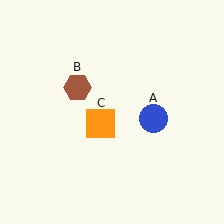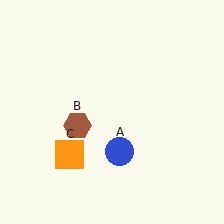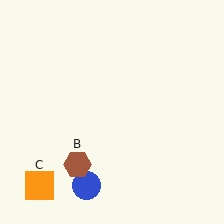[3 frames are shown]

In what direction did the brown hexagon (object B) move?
The brown hexagon (object B) moved down.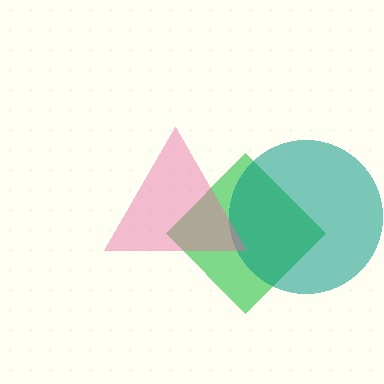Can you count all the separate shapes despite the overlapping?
Yes, there are 3 separate shapes.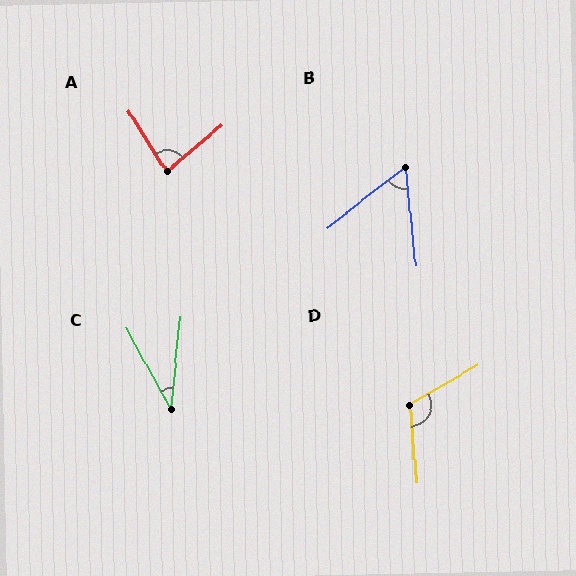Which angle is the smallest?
C, at approximately 35 degrees.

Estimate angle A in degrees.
Approximately 82 degrees.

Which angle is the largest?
D, at approximately 116 degrees.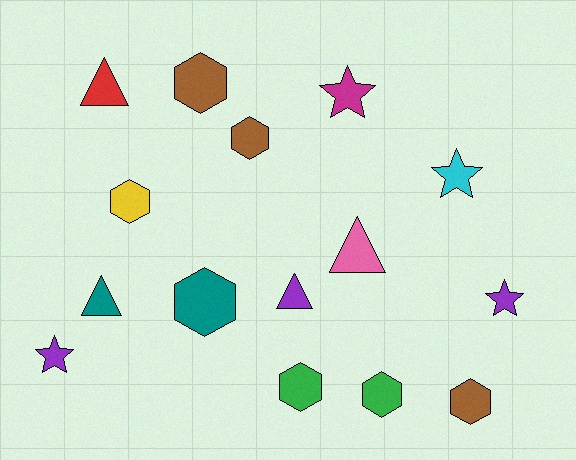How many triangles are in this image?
There are 4 triangles.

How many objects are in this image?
There are 15 objects.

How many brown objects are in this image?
There are 3 brown objects.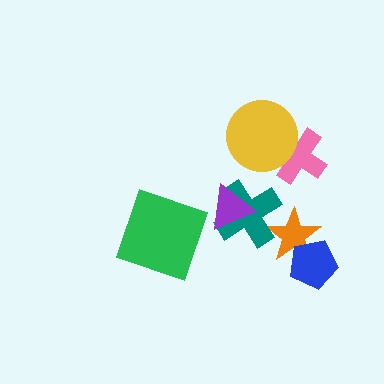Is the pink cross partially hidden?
Yes, it is partially covered by another shape.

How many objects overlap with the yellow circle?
1 object overlaps with the yellow circle.